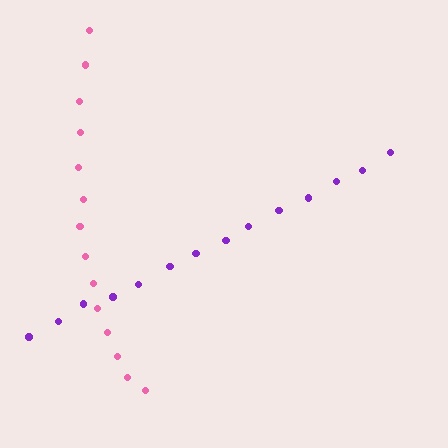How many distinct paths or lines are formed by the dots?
There are 2 distinct paths.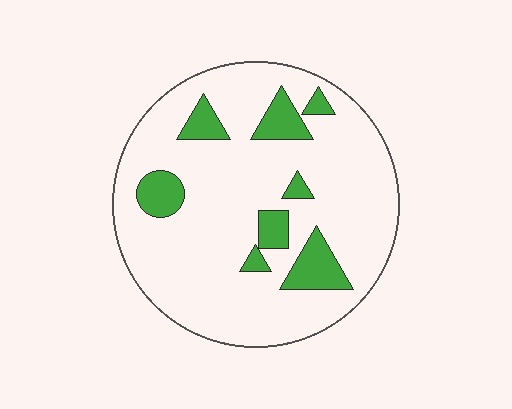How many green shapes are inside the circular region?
8.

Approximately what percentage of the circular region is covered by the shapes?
Approximately 15%.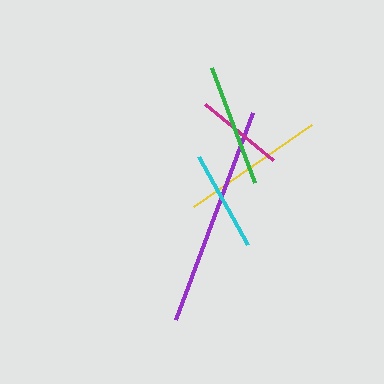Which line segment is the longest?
The purple line is the longest at approximately 221 pixels.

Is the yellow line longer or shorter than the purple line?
The purple line is longer than the yellow line.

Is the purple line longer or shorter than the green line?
The purple line is longer than the green line.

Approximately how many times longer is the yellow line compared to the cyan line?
The yellow line is approximately 1.4 times the length of the cyan line.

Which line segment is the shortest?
The magenta line is the shortest at approximately 88 pixels.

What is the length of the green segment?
The green segment is approximately 122 pixels long.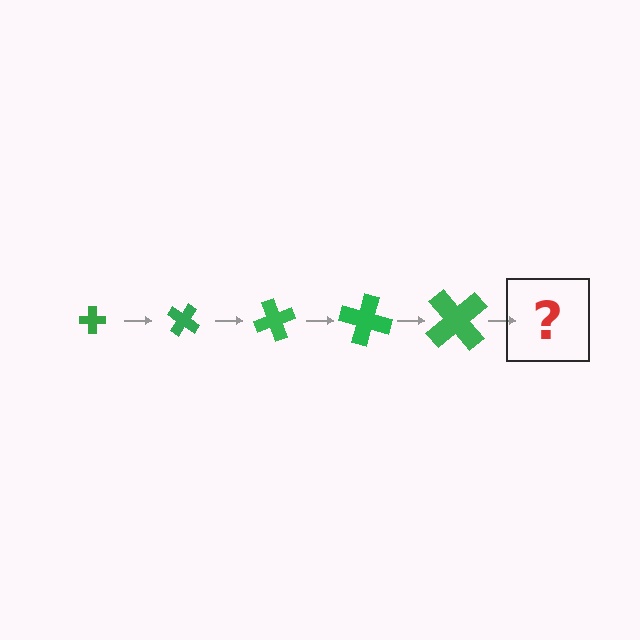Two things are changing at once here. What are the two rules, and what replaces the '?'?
The two rules are that the cross grows larger each step and it rotates 35 degrees each step. The '?' should be a cross, larger than the previous one and rotated 175 degrees from the start.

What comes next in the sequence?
The next element should be a cross, larger than the previous one and rotated 175 degrees from the start.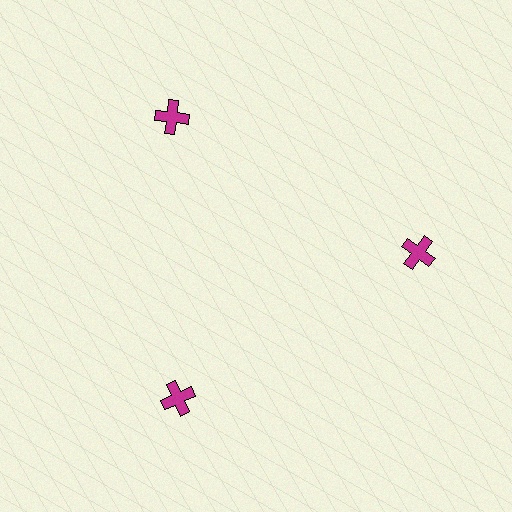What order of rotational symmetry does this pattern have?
This pattern has 3-fold rotational symmetry.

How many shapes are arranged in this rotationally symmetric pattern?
There are 3 shapes, arranged in 3 groups of 1.